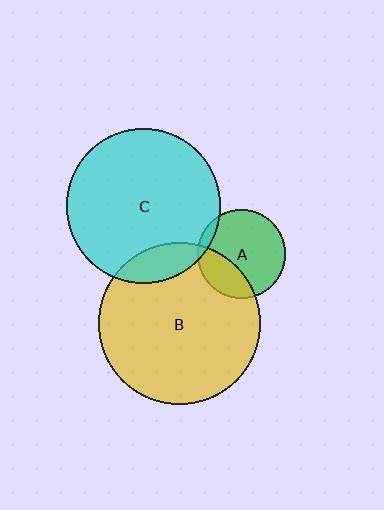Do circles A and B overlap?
Yes.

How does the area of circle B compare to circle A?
Approximately 3.4 times.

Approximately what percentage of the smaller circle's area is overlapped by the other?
Approximately 30%.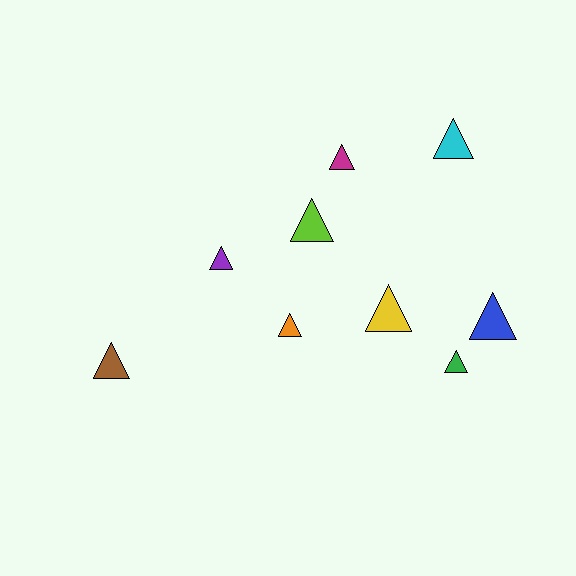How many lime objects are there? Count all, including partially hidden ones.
There is 1 lime object.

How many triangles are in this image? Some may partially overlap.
There are 9 triangles.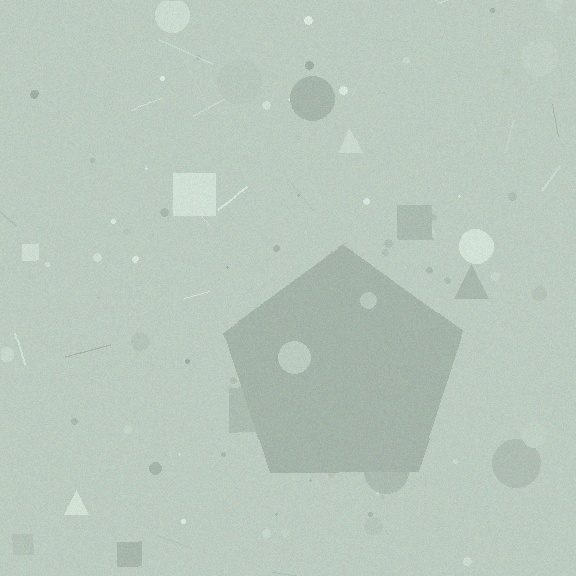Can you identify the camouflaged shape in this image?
The camouflaged shape is a pentagon.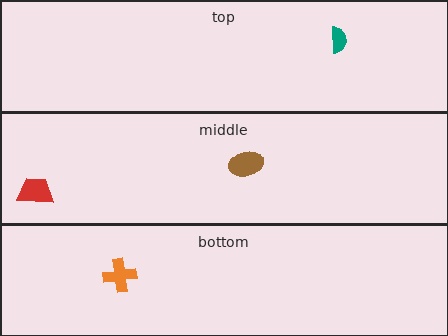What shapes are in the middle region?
The brown ellipse, the red trapezoid.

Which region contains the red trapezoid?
The middle region.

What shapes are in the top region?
The teal semicircle.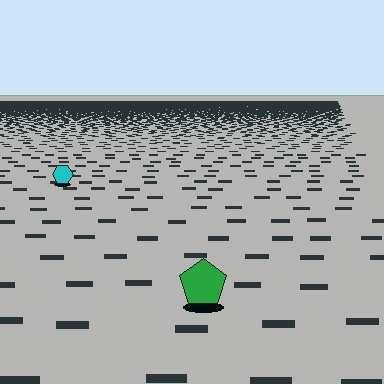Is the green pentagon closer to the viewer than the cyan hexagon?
Yes. The green pentagon is closer — you can tell from the texture gradient: the ground texture is coarser near it.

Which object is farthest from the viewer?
The cyan hexagon is farthest from the viewer. It appears smaller and the ground texture around it is denser.